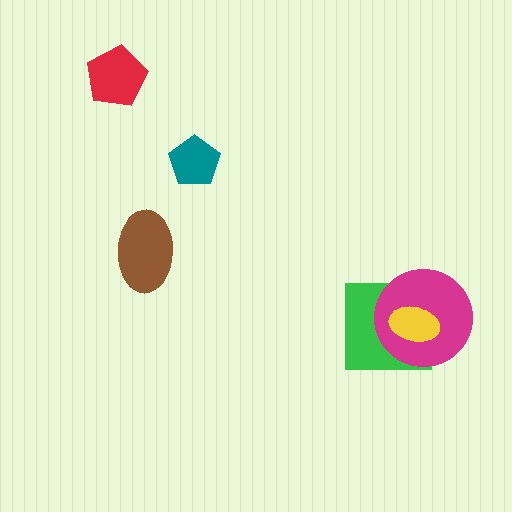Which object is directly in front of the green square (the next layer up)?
The magenta circle is directly in front of the green square.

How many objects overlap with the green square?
2 objects overlap with the green square.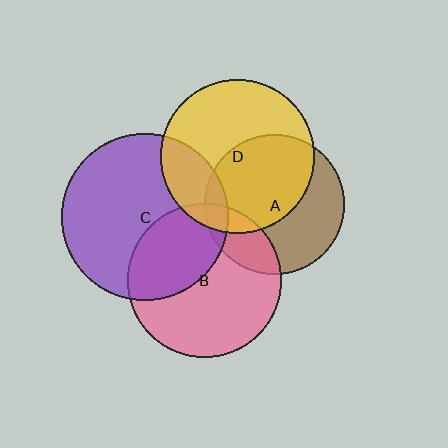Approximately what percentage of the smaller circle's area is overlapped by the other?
Approximately 40%.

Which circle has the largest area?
Circle C (purple).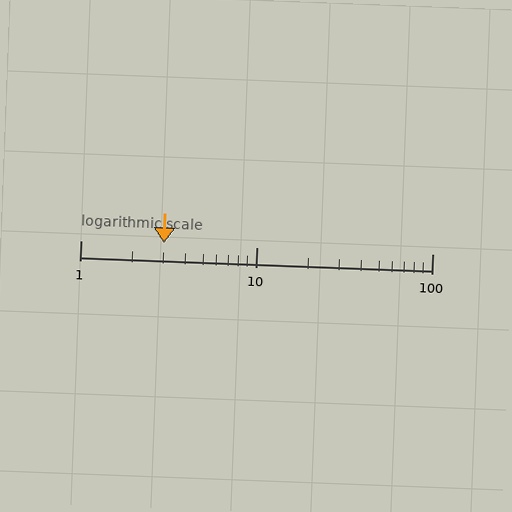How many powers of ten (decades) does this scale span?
The scale spans 2 decades, from 1 to 100.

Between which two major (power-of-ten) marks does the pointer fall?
The pointer is between 1 and 10.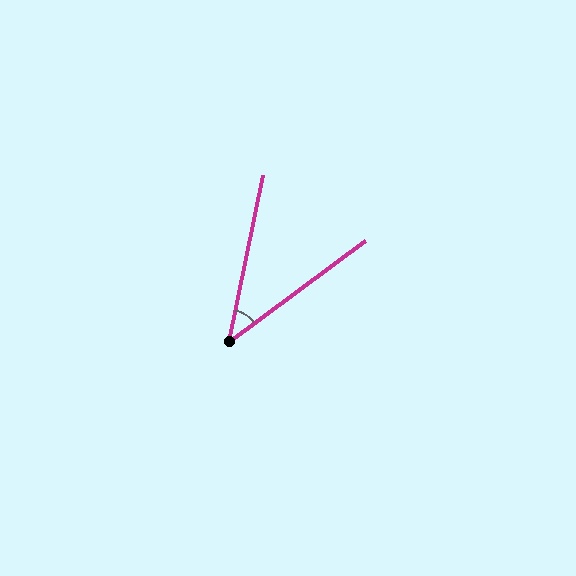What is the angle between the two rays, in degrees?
Approximately 42 degrees.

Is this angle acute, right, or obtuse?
It is acute.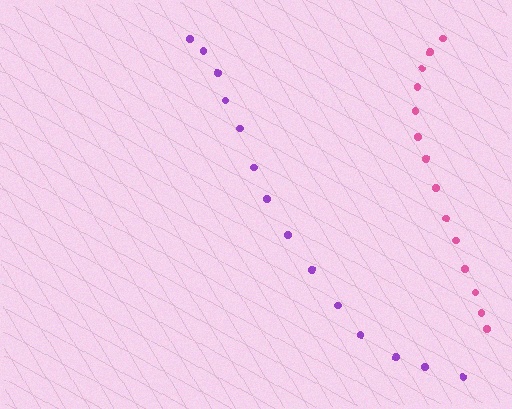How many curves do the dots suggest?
There are 2 distinct paths.